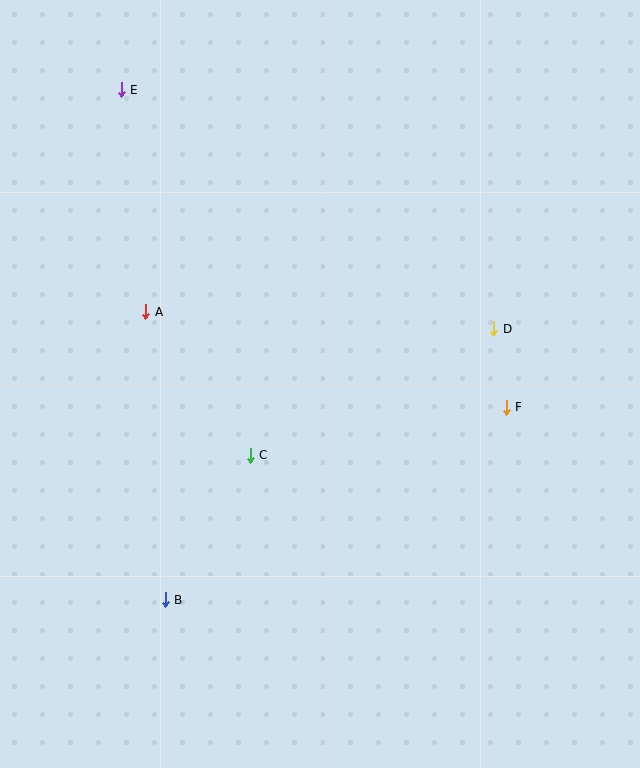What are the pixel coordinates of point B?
Point B is at (165, 600).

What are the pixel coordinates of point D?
Point D is at (494, 329).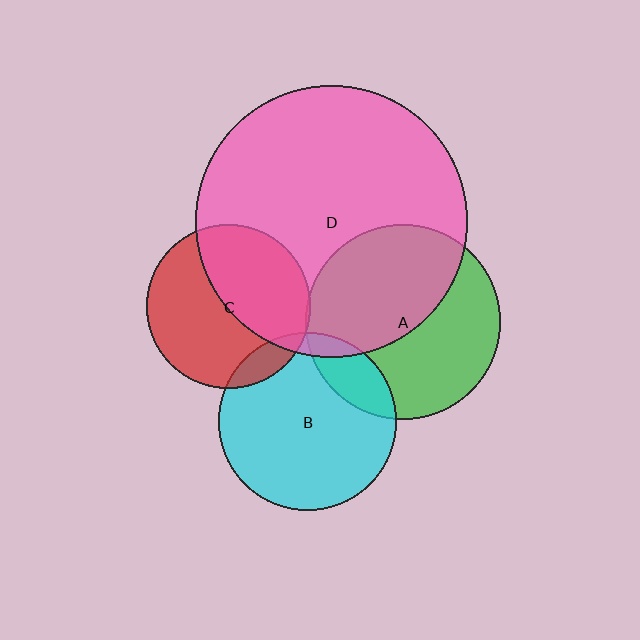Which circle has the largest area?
Circle D (pink).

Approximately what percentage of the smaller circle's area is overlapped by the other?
Approximately 10%.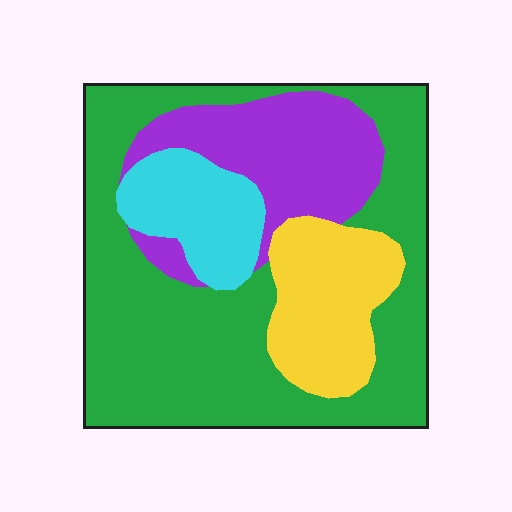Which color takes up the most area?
Green, at roughly 55%.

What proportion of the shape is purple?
Purple covers around 20% of the shape.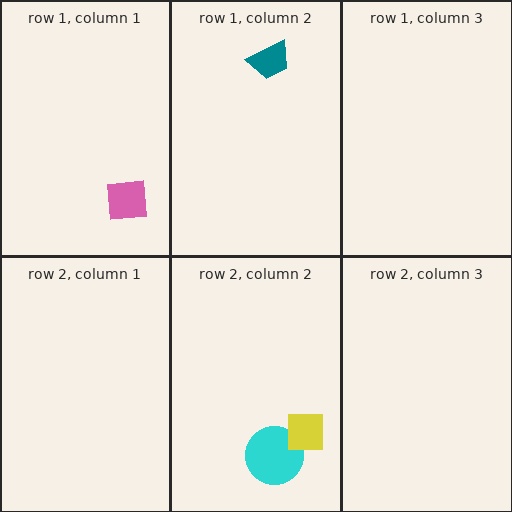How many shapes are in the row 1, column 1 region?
1.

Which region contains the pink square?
The row 1, column 1 region.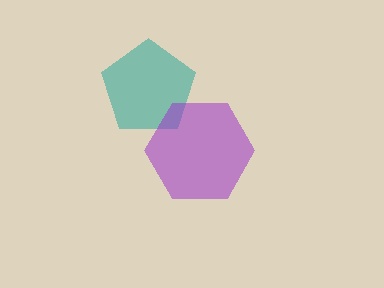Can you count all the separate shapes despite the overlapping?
Yes, there are 2 separate shapes.